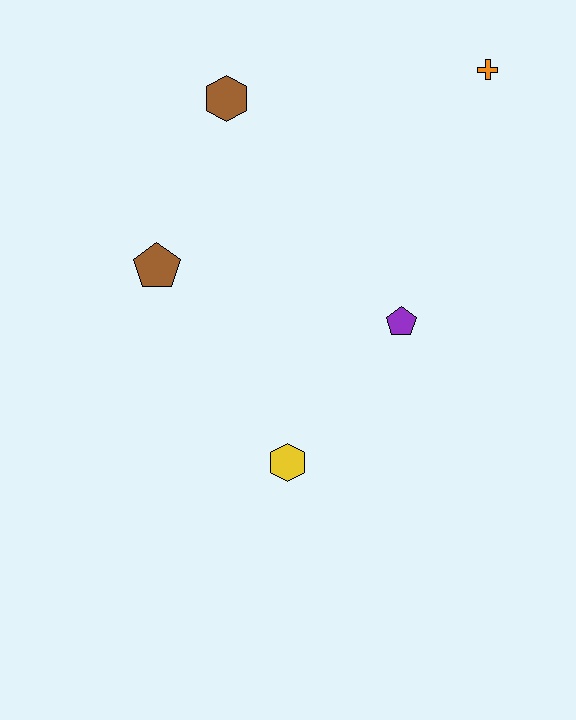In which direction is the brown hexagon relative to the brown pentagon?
The brown hexagon is above the brown pentagon.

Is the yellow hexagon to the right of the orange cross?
No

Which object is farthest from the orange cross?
The yellow hexagon is farthest from the orange cross.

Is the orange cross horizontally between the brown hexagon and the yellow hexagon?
No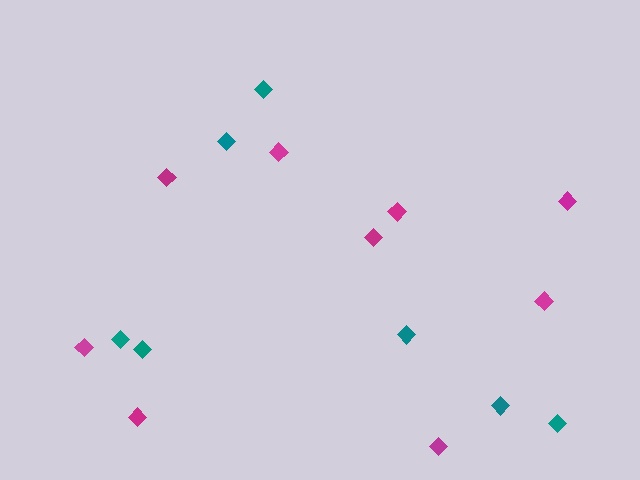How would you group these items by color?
There are 2 groups: one group of magenta diamonds (9) and one group of teal diamonds (7).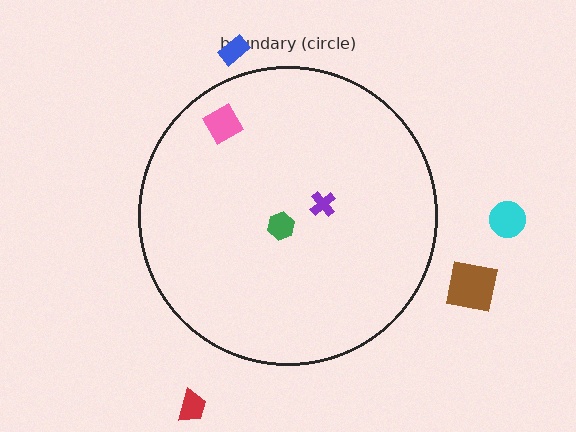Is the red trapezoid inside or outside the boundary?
Outside.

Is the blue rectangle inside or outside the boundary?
Outside.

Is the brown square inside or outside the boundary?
Outside.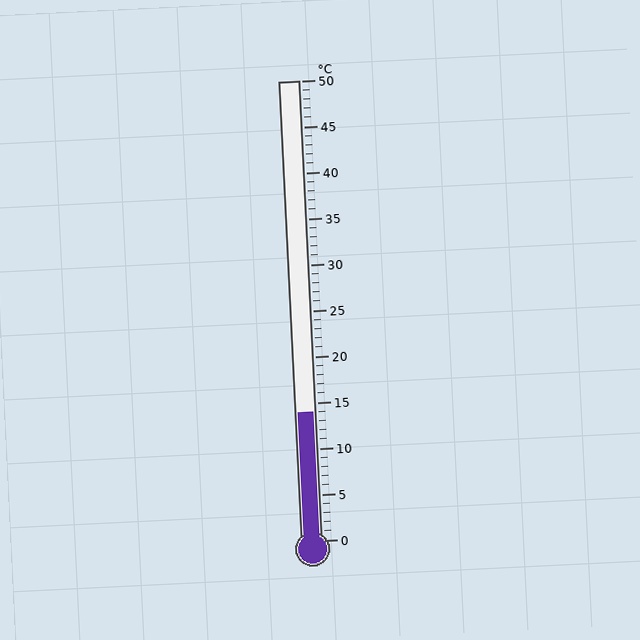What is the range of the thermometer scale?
The thermometer scale ranges from 0°C to 50°C.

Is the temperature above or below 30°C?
The temperature is below 30°C.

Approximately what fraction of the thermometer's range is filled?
The thermometer is filled to approximately 30% of its range.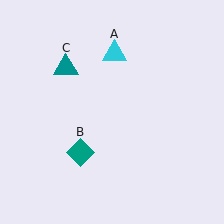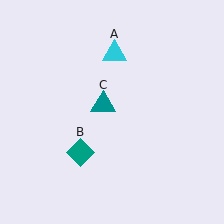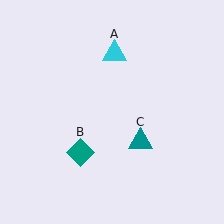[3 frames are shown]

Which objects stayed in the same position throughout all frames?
Cyan triangle (object A) and teal diamond (object B) remained stationary.